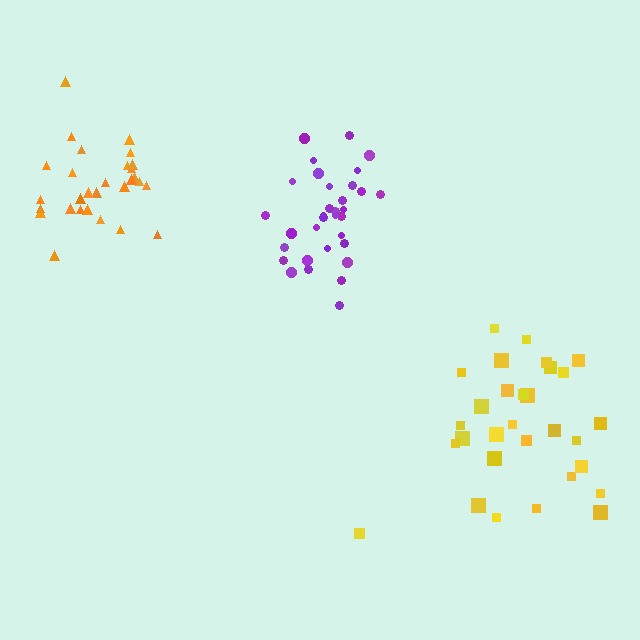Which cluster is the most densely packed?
Purple.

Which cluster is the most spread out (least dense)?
Yellow.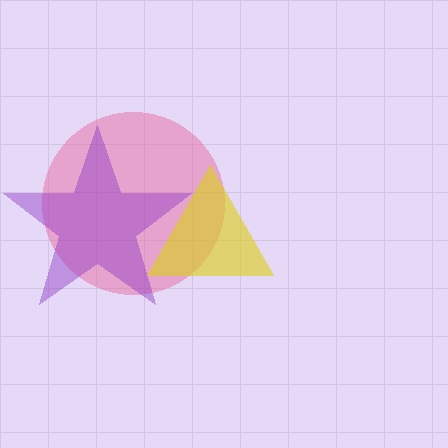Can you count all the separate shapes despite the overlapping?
Yes, there are 3 separate shapes.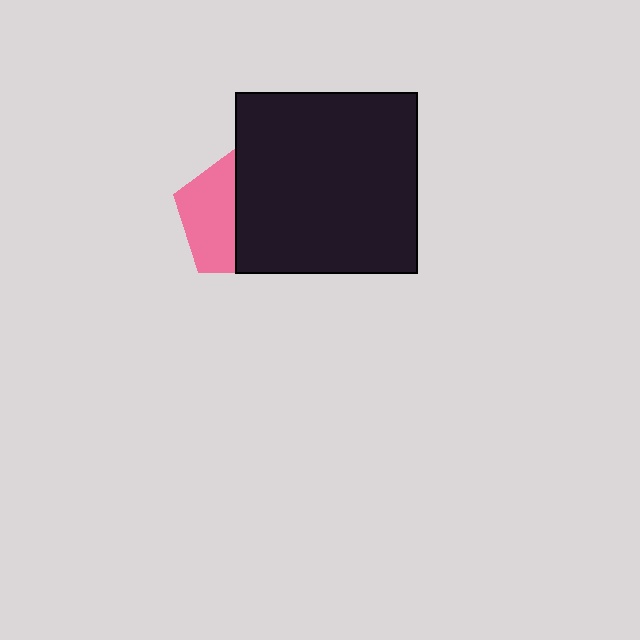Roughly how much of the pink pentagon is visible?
About half of it is visible (roughly 45%).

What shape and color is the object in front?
The object in front is a black square.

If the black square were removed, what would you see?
You would see the complete pink pentagon.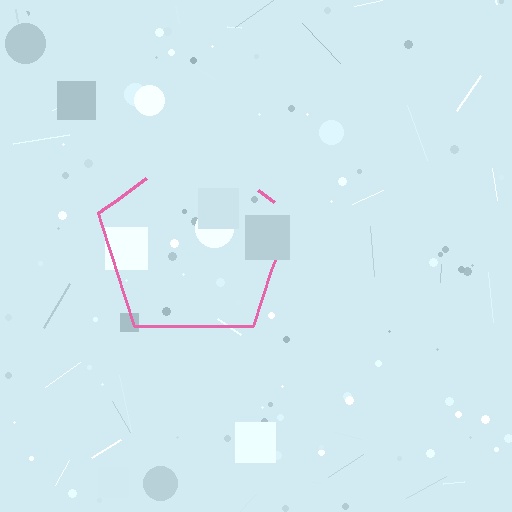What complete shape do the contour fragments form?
The contour fragments form a pentagon.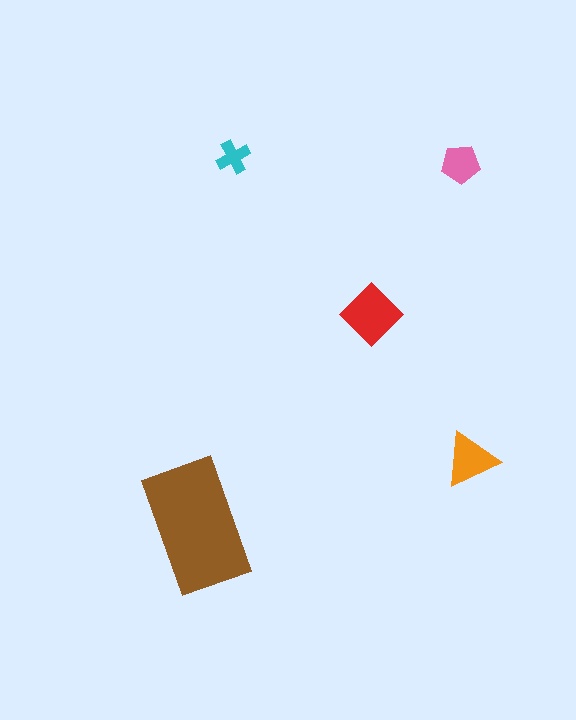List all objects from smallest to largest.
The cyan cross, the pink pentagon, the orange triangle, the red diamond, the brown rectangle.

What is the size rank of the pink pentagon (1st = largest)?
4th.